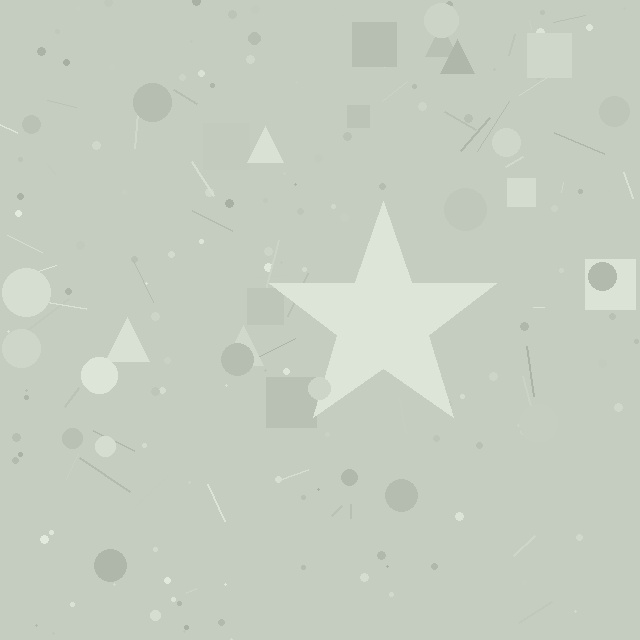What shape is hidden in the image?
A star is hidden in the image.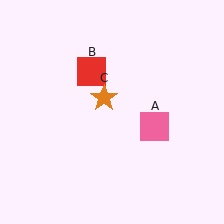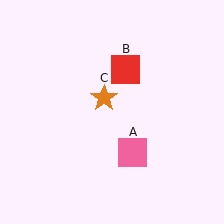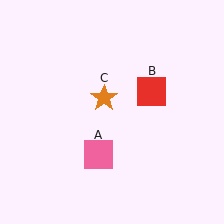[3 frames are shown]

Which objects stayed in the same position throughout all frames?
Orange star (object C) remained stationary.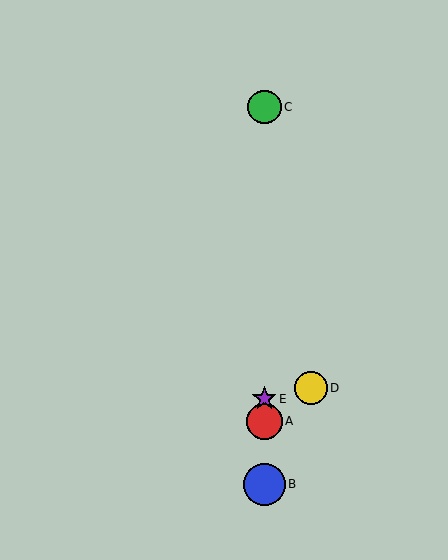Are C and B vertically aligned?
Yes, both are at x≈264.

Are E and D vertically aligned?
No, E is at x≈264 and D is at x≈311.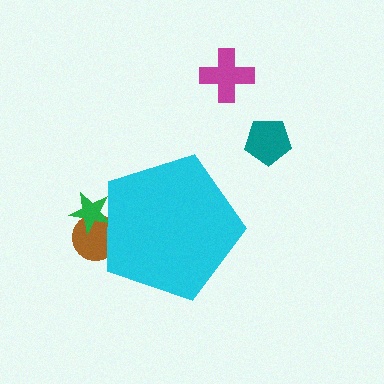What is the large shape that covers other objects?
A cyan pentagon.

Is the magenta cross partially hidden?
No, the magenta cross is fully visible.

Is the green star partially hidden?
Yes, the green star is partially hidden behind the cyan pentagon.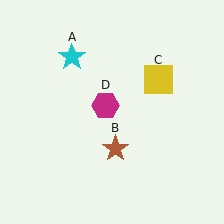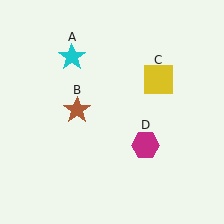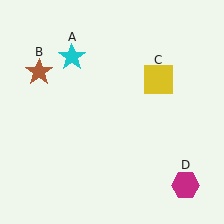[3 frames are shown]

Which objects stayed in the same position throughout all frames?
Cyan star (object A) and yellow square (object C) remained stationary.